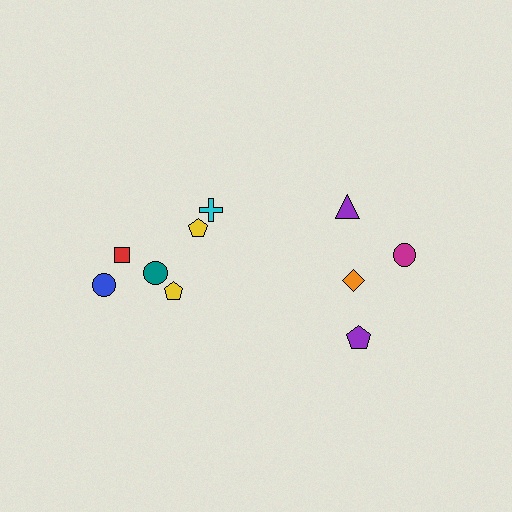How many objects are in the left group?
There are 6 objects.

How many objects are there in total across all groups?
There are 10 objects.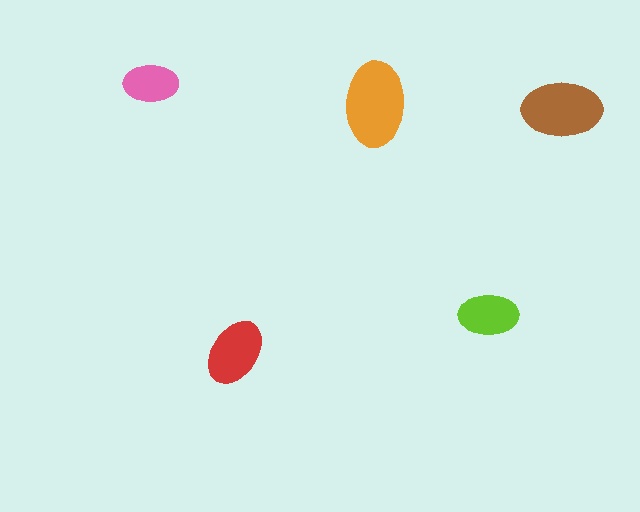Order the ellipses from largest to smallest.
the orange one, the brown one, the red one, the lime one, the pink one.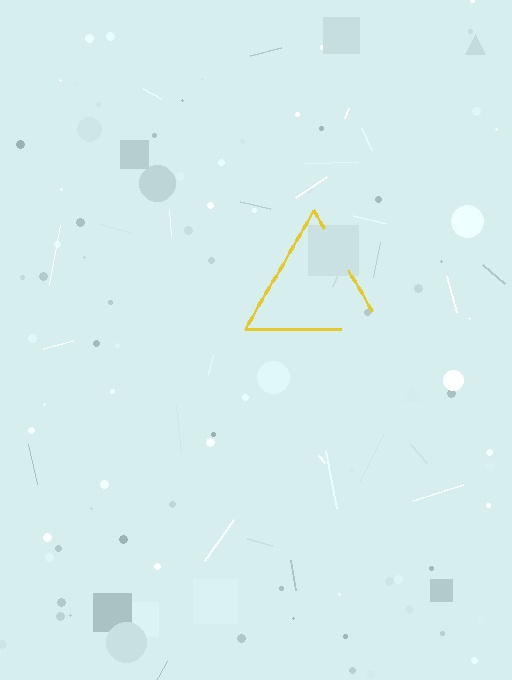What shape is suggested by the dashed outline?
The dashed outline suggests a triangle.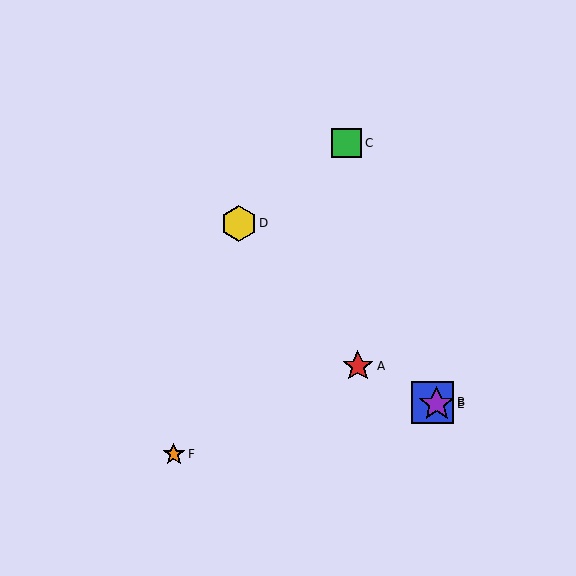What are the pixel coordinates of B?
Object B is at (433, 402).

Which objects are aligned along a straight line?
Objects A, B, E are aligned along a straight line.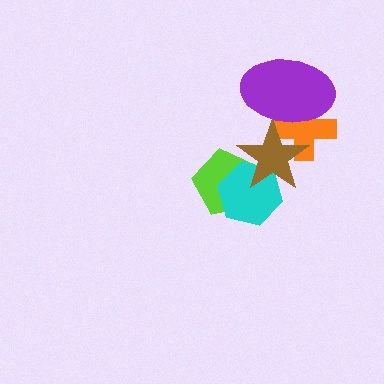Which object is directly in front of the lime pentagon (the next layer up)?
The cyan hexagon is directly in front of the lime pentagon.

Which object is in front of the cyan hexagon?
The brown star is in front of the cyan hexagon.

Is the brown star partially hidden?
No, no other shape covers it.